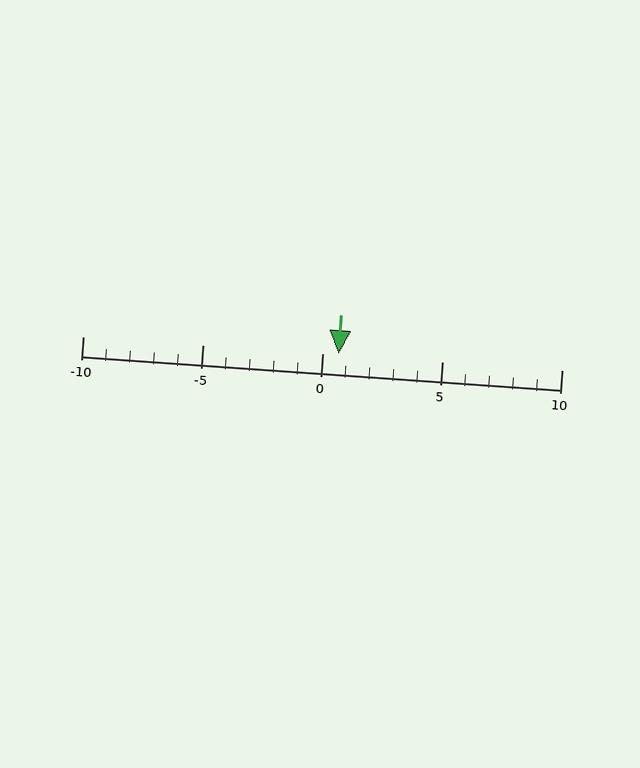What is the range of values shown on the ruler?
The ruler shows values from -10 to 10.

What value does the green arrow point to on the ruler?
The green arrow points to approximately 1.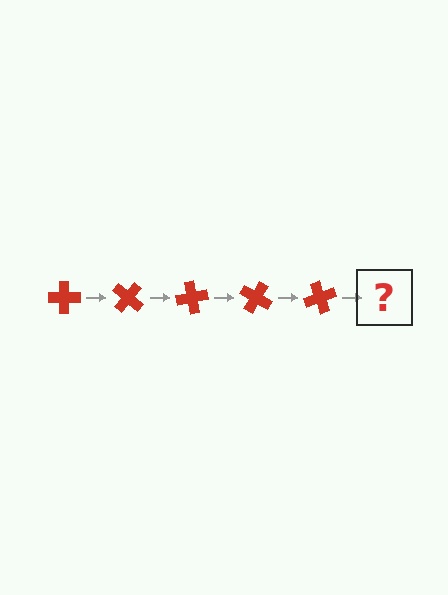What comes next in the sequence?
The next element should be a red cross rotated 200 degrees.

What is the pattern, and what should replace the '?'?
The pattern is that the cross rotates 40 degrees each step. The '?' should be a red cross rotated 200 degrees.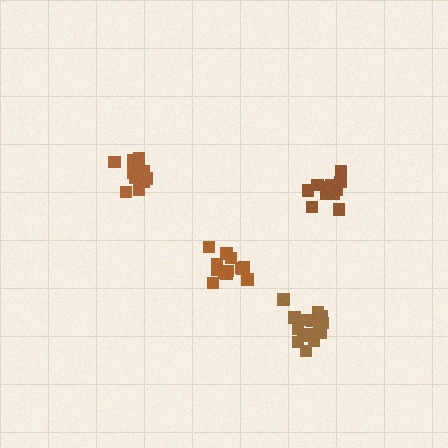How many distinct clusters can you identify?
There are 4 distinct clusters.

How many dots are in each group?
Group 1: 12 dots, Group 2: 12 dots, Group 3: 13 dots, Group 4: 16 dots (53 total).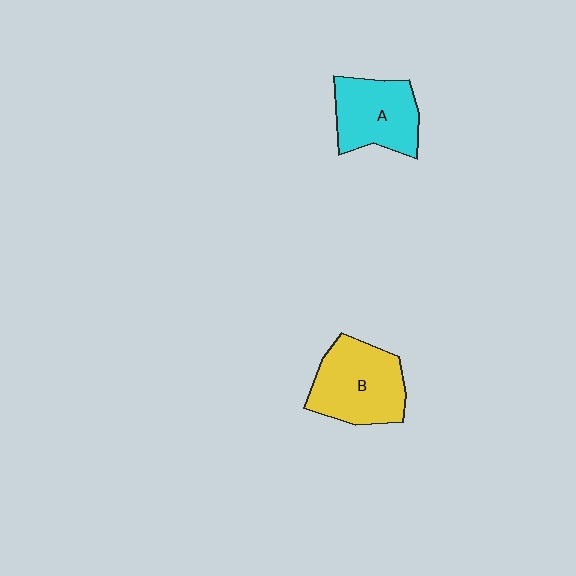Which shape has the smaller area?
Shape A (cyan).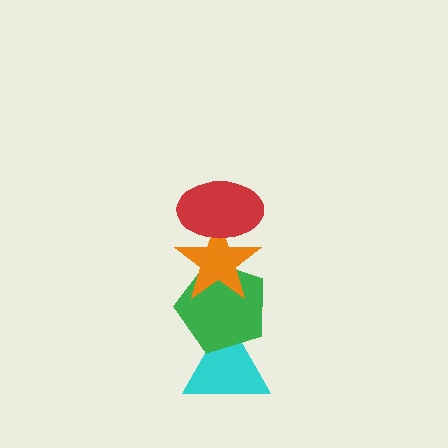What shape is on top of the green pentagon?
The orange star is on top of the green pentagon.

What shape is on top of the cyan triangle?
The green pentagon is on top of the cyan triangle.